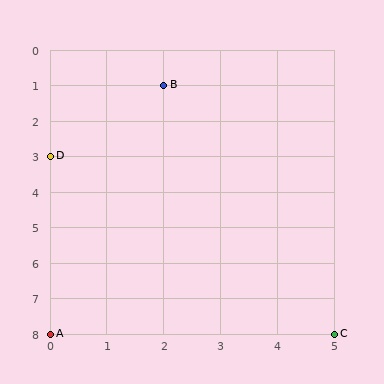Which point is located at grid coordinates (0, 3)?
Point D is at (0, 3).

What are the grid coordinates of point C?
Point C is at grid coordinates (5, 8).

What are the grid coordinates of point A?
Point A is at grid coordinates (0, 8).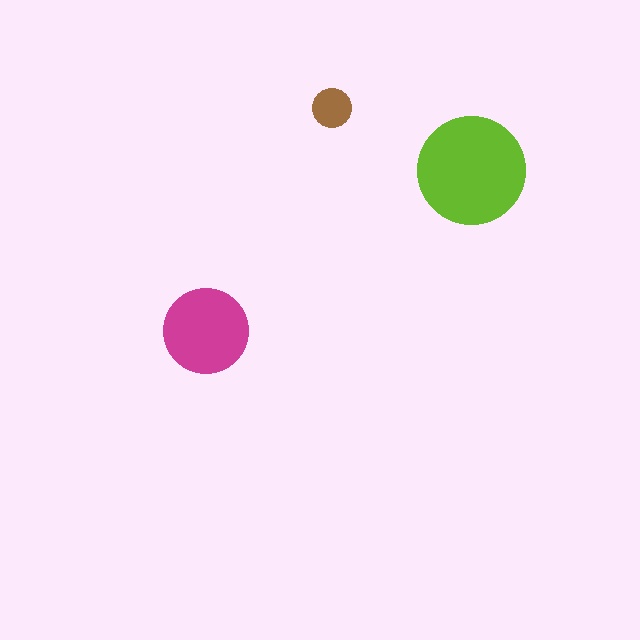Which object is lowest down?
The magenta circle is bottommost.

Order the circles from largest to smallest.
the lime one, the magenta one, the brown one.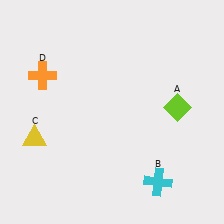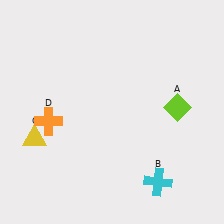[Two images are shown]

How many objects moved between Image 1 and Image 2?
1 object moved between the two images.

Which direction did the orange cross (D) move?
The orange cross (D) moved down.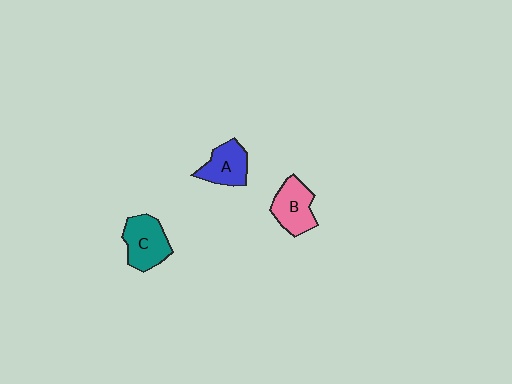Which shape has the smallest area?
Shape A (blue).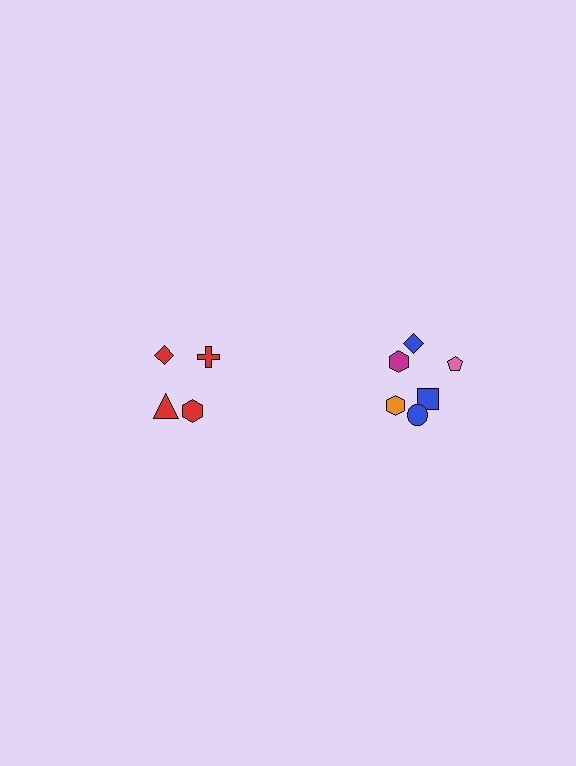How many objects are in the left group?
There are 4 objects.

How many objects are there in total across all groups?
There are 10 objects.